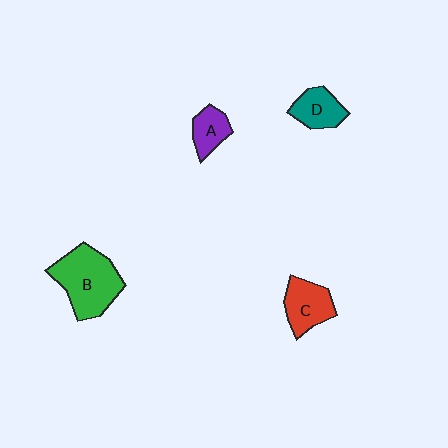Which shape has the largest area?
Shape B (green).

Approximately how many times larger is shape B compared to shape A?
Approximately 2.5 times.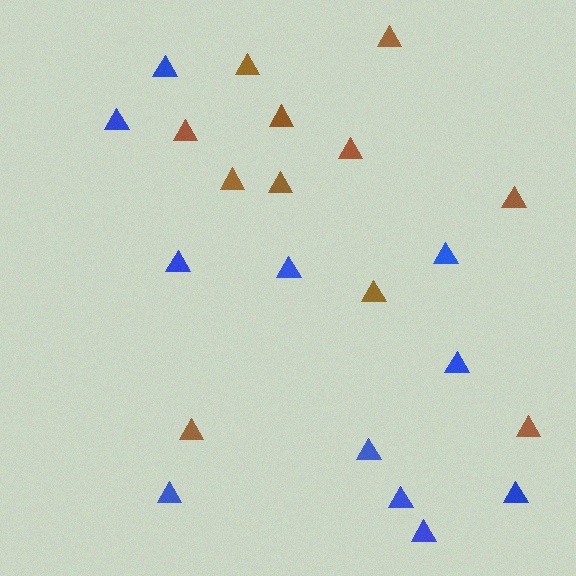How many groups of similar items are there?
There are 2 groups: one group of brown triangles (11) and one group of blue triangles (11).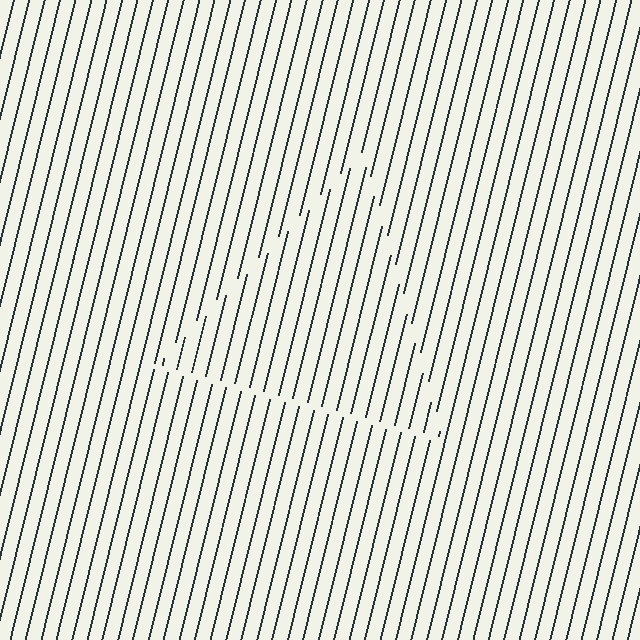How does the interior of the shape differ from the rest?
The interior of the shape contains the same grating, shifted by half a period — the contour is defined by the phase discontinuity where line-ends from the inner and outer gratings abut.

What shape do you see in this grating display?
An illusory triangle. The interior of the shape contains the same grating, shifted by half a period — the contour is defined by the phase discontinuity where line-ends from the inner and outer gratings abut.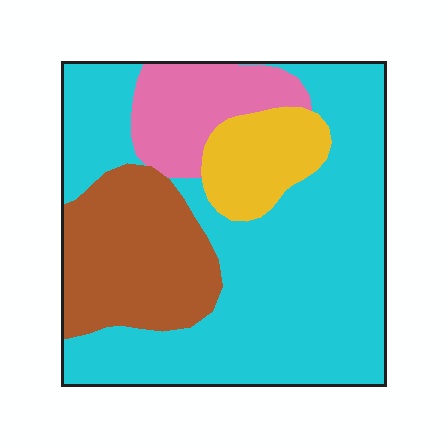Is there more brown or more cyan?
Cyan.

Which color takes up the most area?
Cyan, at roughly 55%.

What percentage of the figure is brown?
Brown covers 21% of the figure.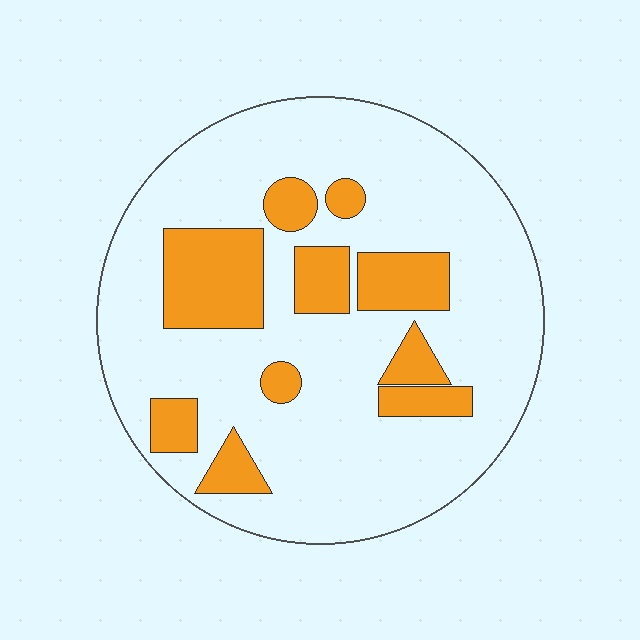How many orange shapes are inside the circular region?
10.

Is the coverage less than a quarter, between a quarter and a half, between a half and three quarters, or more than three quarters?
Less than a quarter.